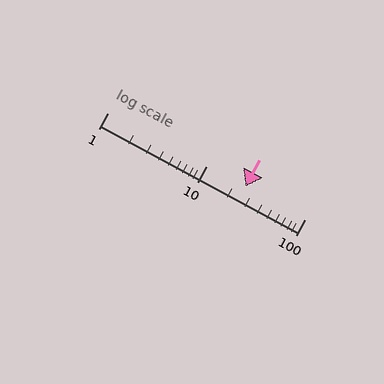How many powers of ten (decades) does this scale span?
The scale spans 2 decades, from 1 to 100.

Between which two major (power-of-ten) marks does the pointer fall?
The pointer is between 10 and 100.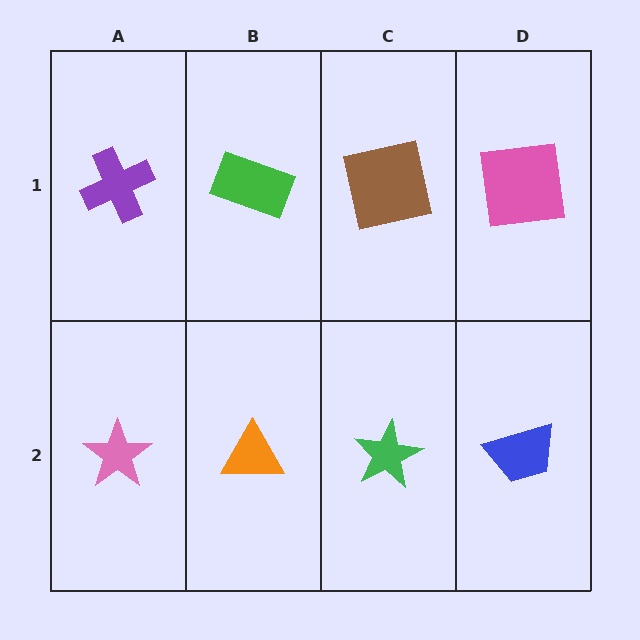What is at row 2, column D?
A blue trapezoid.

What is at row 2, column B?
An orange triangle.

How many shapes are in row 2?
4 shapes.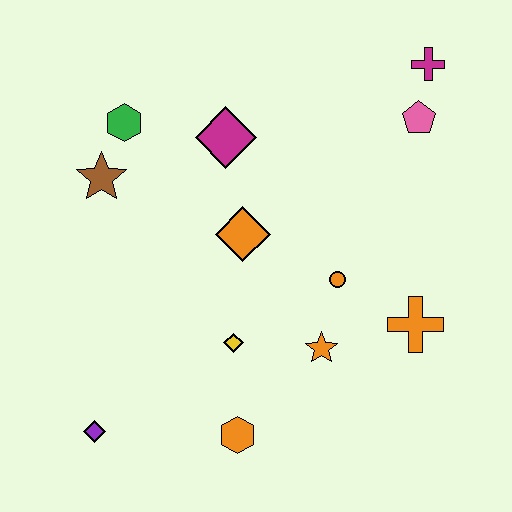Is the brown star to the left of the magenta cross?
Yes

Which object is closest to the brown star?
The green hexagon is closest to the brown star.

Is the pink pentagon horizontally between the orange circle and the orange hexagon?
No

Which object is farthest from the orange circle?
The purple diamond is farthest from the orange circle.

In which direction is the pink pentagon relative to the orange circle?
The pink pentagon is above the orange circle.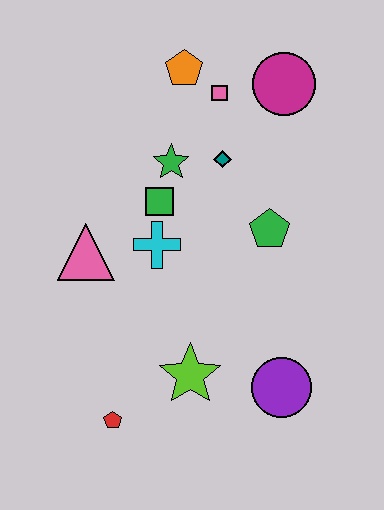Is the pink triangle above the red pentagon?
Yes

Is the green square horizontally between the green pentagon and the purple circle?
No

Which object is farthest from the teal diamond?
The red pentagon is farthest from the teal diamond.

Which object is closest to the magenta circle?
The pink square is closest to the magenta circle.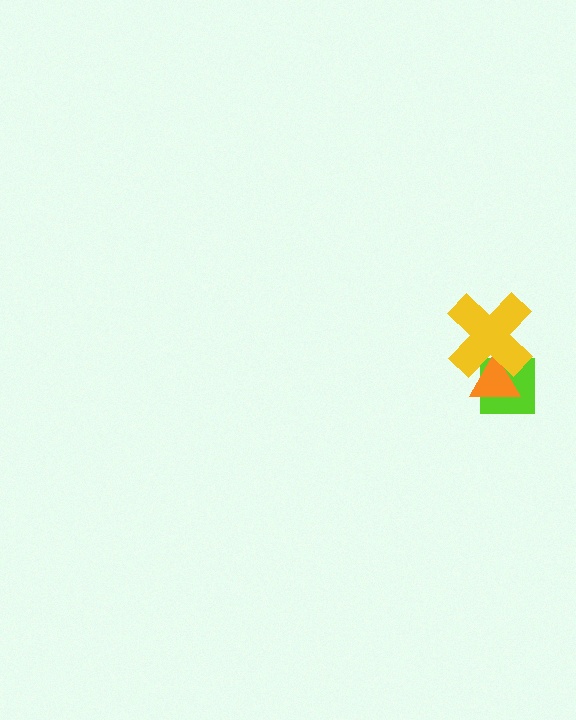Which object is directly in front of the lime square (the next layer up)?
The orange triangle is directly in front of the lime square.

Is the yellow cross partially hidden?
No, no other shape covers it.